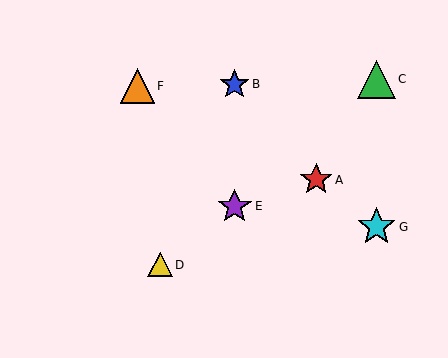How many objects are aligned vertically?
2 objects (B, E) are aligned vertically.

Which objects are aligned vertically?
Objects B, E are aligned vertically.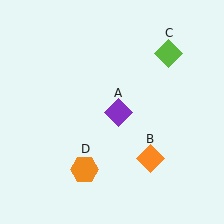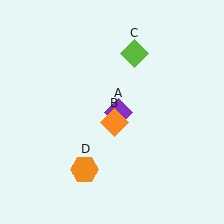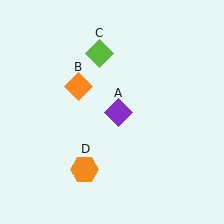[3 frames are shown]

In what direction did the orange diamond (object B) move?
The orange diamond (object B) moved up and to the left.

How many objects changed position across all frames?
2 objects changed position: orange diamond (object B), lime diamond (object C).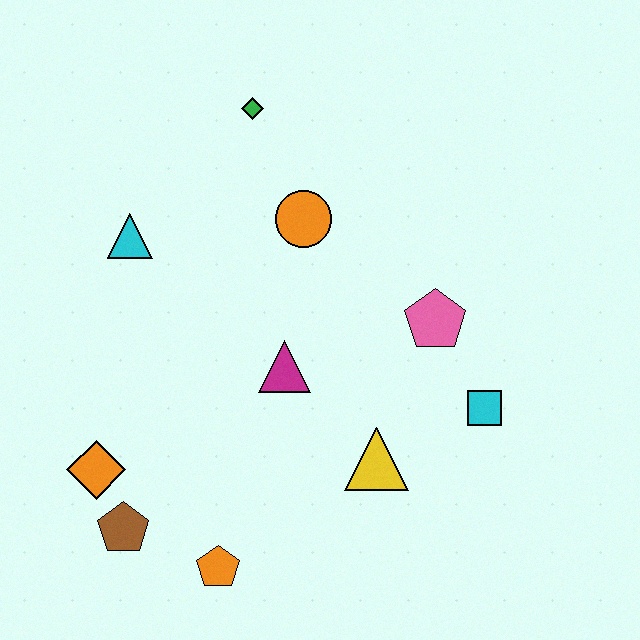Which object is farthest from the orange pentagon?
The green diamond is farthest from the orange pentagon.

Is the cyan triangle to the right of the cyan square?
No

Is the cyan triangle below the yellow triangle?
No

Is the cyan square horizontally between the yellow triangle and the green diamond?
No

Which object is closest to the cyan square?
The pink pentagon is closest to the cyan square.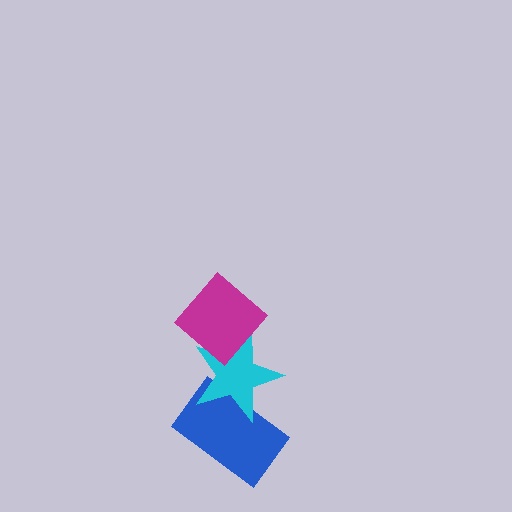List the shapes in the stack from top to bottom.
From top to bottom: the magenta diamond, the cyan star, the blue rectangle.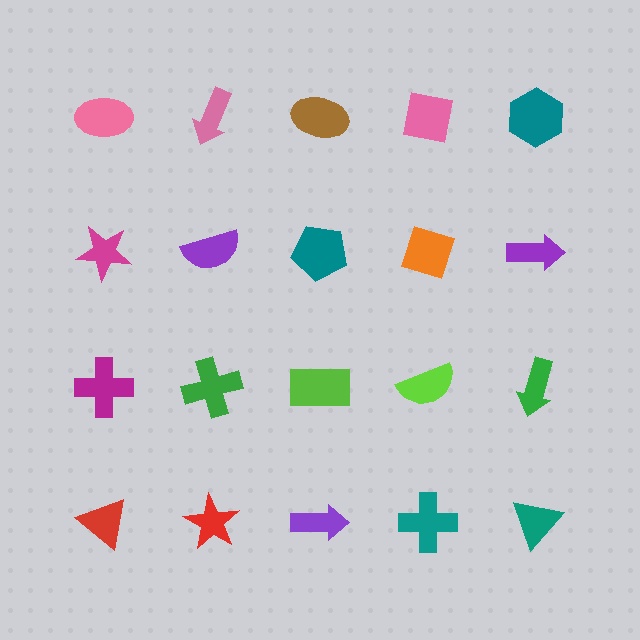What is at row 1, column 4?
A pink square.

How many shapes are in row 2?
5 shapes.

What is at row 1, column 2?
A pink arrow.